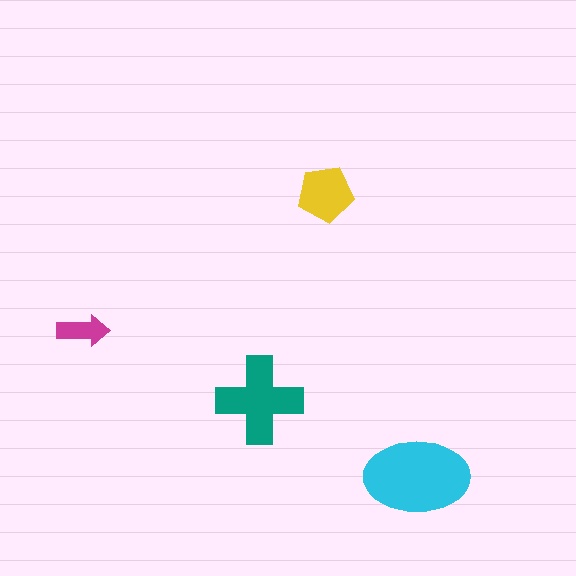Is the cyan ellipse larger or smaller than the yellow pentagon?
Larger.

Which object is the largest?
The cyan ellipse.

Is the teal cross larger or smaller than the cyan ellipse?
Smaller.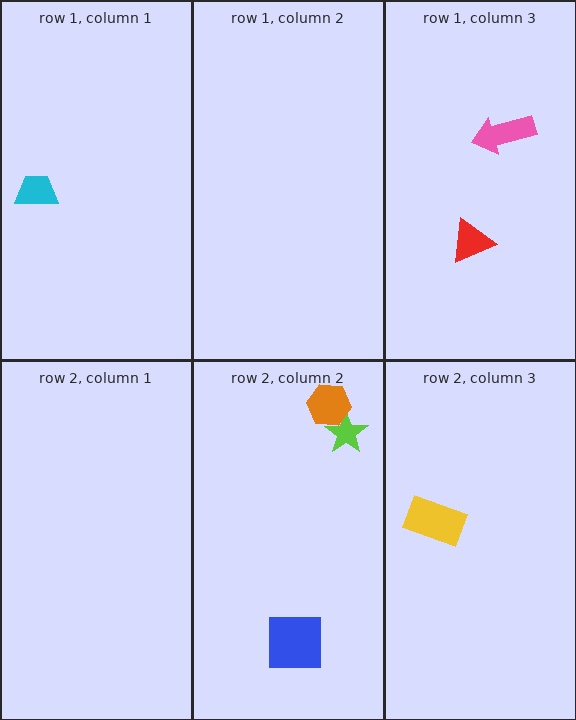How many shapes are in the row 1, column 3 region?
2.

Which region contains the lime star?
The row 2, column 2 region.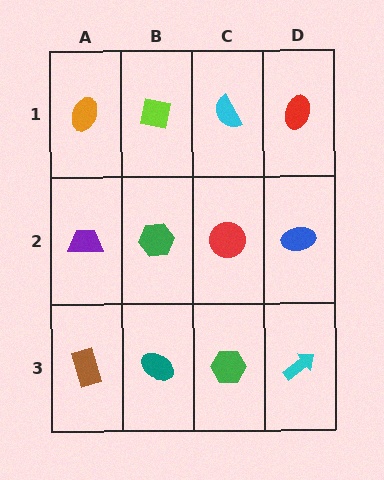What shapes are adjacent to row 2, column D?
A red ellipse (row 1, column D), a cyan arrow (row 3, column D), a red circle (row 2, column C).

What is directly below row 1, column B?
A green hexagon.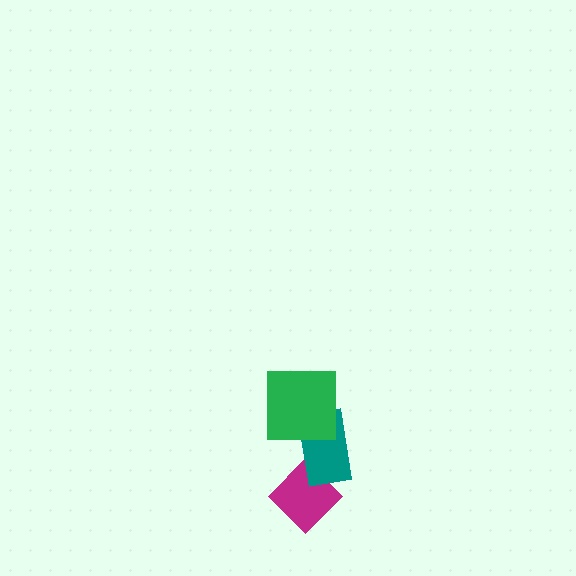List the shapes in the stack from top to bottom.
From top to bottom: the green square, the teal rectangle, the magenta diamond.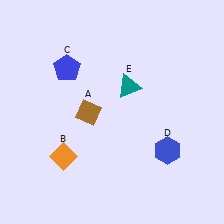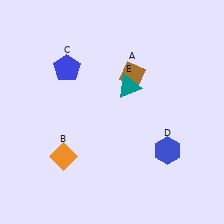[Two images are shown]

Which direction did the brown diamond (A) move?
The brown diamond (A) moved right.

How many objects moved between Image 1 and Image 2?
1 object moved between the two images.